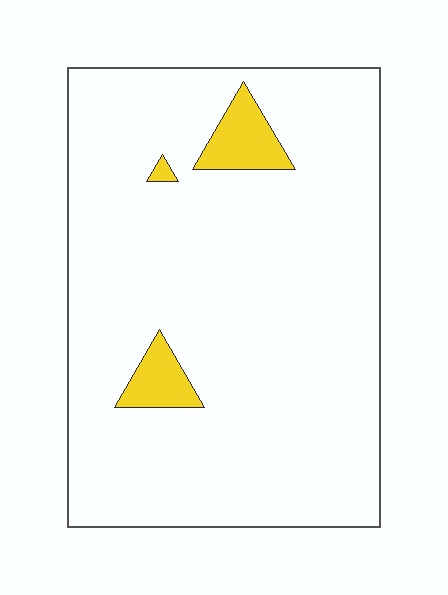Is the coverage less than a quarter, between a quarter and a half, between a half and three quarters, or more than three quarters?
Less than a quarter.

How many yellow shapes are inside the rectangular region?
3.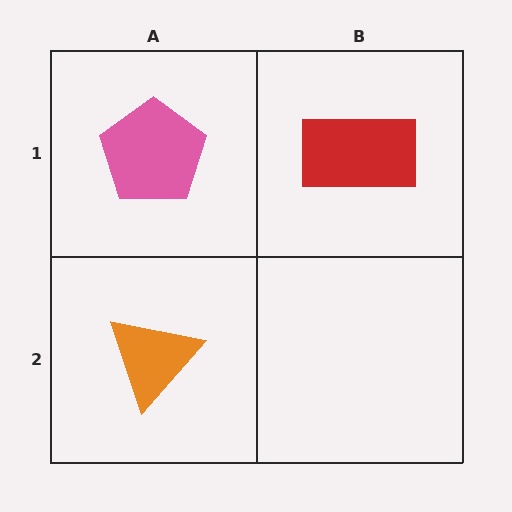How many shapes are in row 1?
2 shapes.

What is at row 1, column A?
A pink pentagon.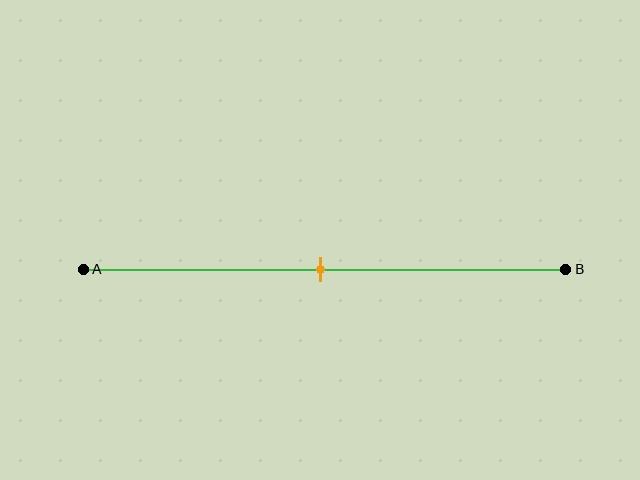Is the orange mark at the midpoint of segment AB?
Yes, the mark is approximately at the midpoint.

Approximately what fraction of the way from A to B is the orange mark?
The orange mark is approximately 50% of the way from A to B.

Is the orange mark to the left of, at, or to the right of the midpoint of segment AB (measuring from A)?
The orange mark is approximately at the midpoint of segment AB.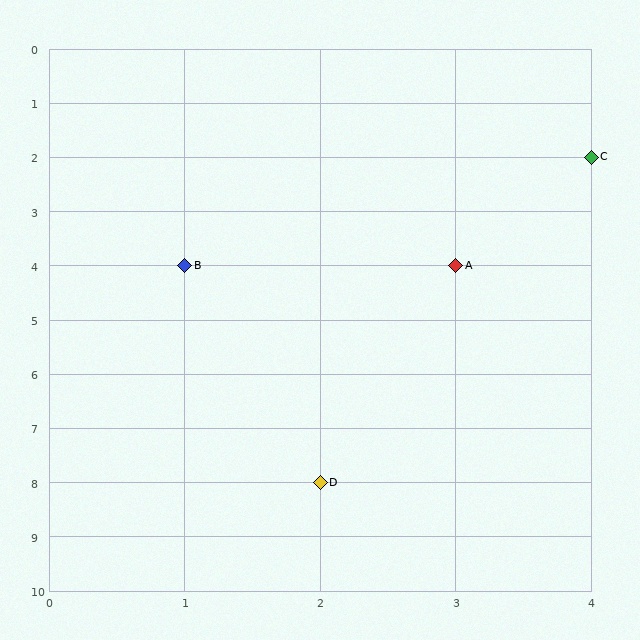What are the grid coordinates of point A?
Point A is at grid coordinates (3, 4).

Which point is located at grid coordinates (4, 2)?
Point C is at (4, 2).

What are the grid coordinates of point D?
Point D is at grid coordinates (2, 8).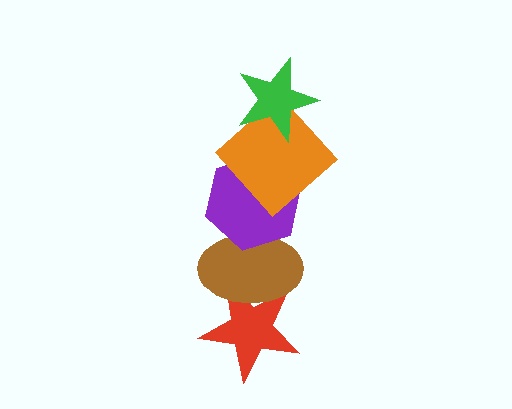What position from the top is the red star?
The red star is 5th from the top.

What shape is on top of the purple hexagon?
The orange diamond is on top of the purple hexagon.